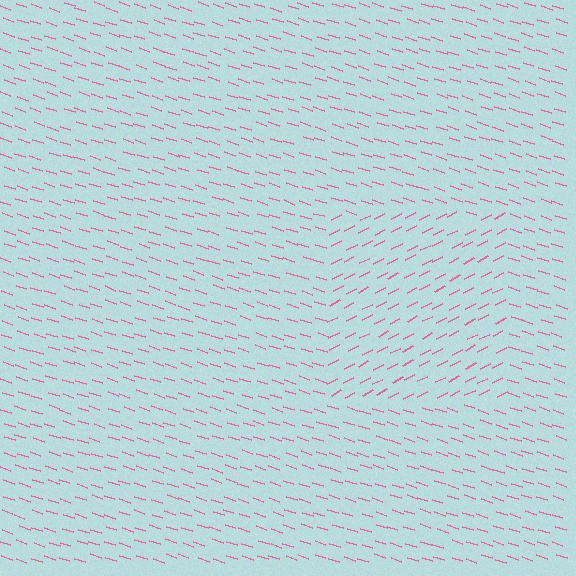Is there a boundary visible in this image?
Yes, there is a texture boundary formed by a change in line orientation.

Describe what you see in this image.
The image is filled with small pink line segments. A rectangle region in the image has lines oriented differently from the surrounding lines, creating a visible texture boundary.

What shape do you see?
I see a rectangle.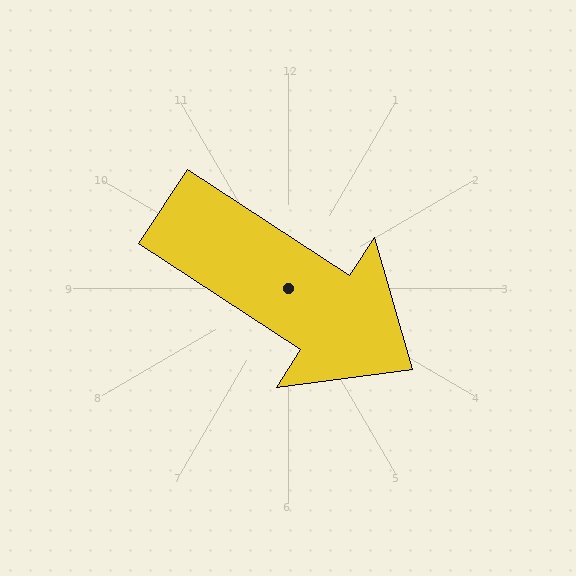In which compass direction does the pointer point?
Southeast.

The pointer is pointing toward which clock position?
Roughly 4 o'clock.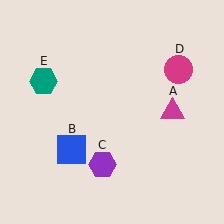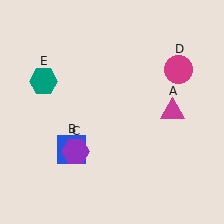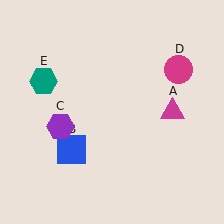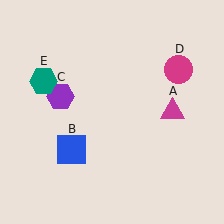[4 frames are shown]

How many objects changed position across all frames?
1 object changed position: purple hexagon (object C).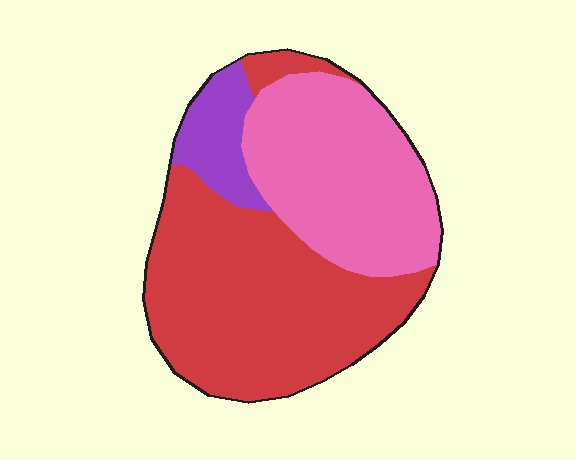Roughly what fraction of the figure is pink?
Pink takes up about three eighths (3/8) of the figure.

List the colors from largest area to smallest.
From largest to smallest: red, pink, purple.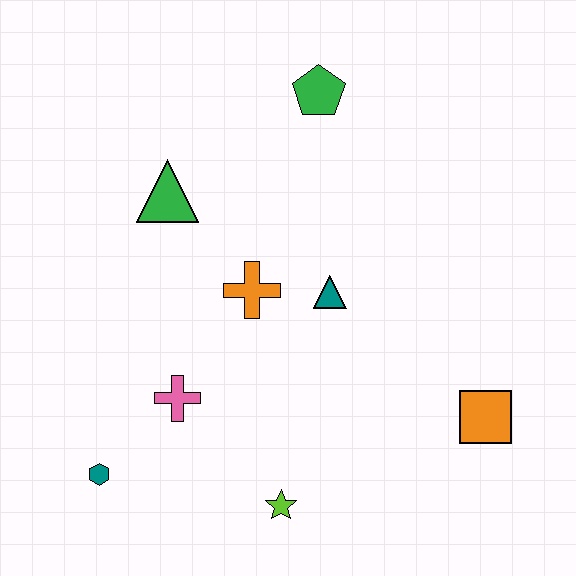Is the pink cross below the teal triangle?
Yes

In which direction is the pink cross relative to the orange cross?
The pink cross is below the orange cross.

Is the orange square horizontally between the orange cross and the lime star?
No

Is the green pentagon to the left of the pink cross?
No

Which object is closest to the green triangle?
The orange cross is closest to the green triangle.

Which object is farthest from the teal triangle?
The teal hexagon is farthest from the teal triangle.